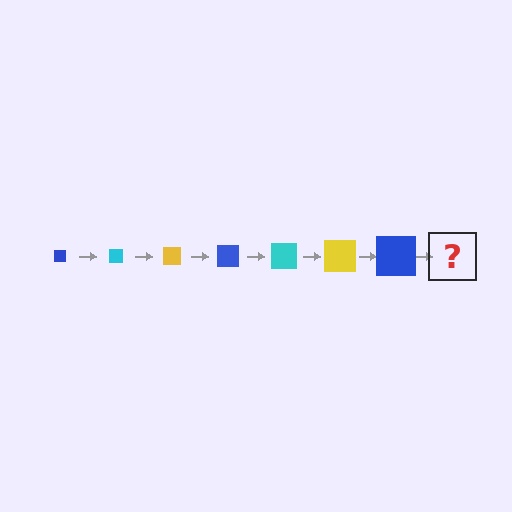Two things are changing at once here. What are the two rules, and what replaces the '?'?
The two rules are that the square grows larger each step and the color cycles through blue, cyan, and yellow. The '?' should be a cyan square, larger than the previous one.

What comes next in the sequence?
The next element should be a cyan square, larger than the previous one.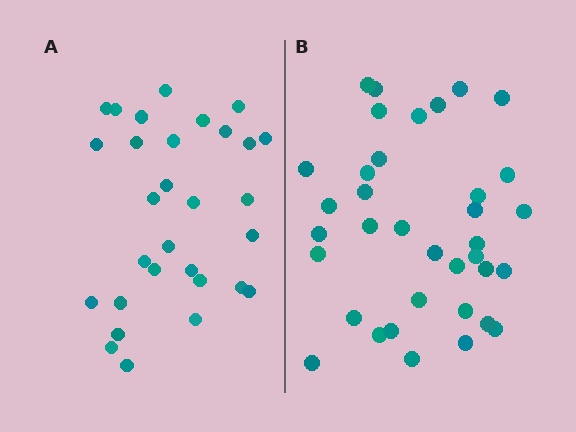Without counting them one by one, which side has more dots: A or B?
Region B (the right region) has more dots.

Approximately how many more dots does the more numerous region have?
Region B has about 6 more dots than region A.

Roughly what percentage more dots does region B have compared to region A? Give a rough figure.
About 20% more.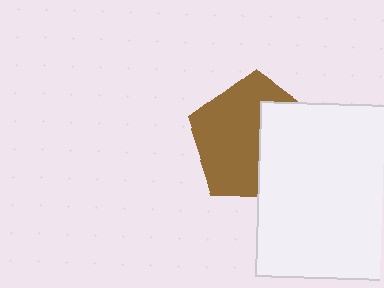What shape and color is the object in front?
The object in front is a white square.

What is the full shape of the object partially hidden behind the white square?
The partially hidden object is a brown pentagon.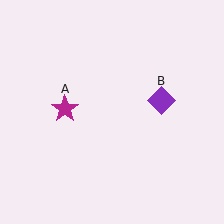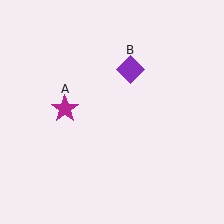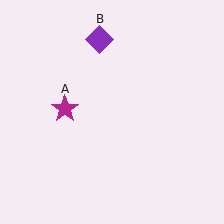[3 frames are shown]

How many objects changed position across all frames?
1 object changed position: purple diamond (object B).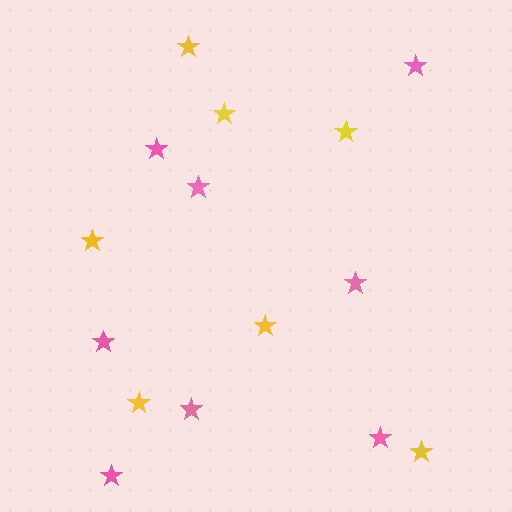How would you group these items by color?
There are 2 groups: one group of pink stars (8) and one group of yellow stars (7).